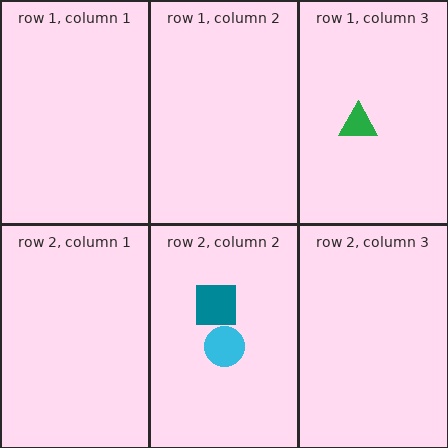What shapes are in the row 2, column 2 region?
The cyan circle, the teal square.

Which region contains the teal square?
The row 2, column 2 region.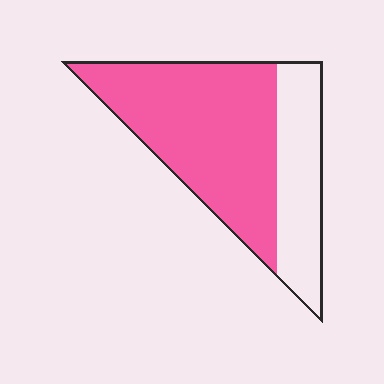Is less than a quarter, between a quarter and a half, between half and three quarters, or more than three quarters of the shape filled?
Between half and three quarters.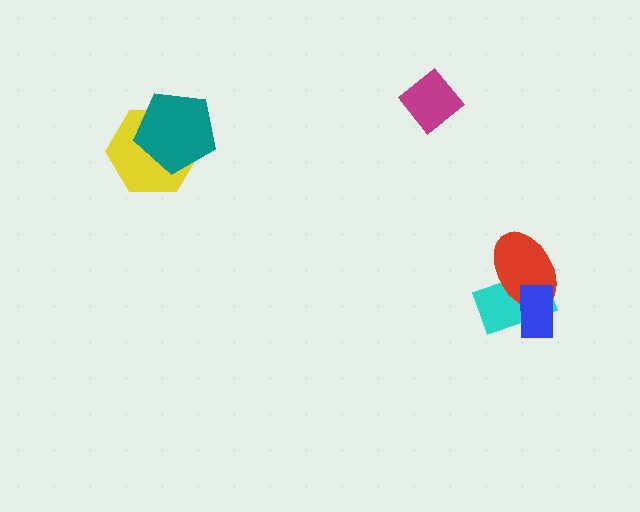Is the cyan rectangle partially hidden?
Yes, it is partially covered by another shape.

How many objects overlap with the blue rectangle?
2 objects overlap with the blue rectangle.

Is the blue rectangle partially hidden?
No, no other shape covers it.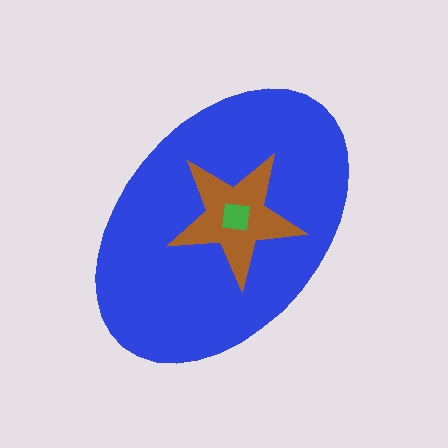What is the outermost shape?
The blue ellipse.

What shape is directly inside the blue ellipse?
The brown star.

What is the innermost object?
The green square.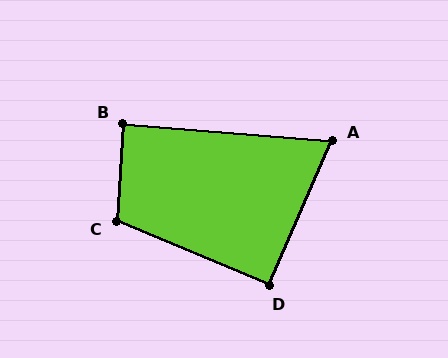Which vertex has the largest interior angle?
C, at approximately 109 degrees.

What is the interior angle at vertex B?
Approximately 89 degrees (approximately right).